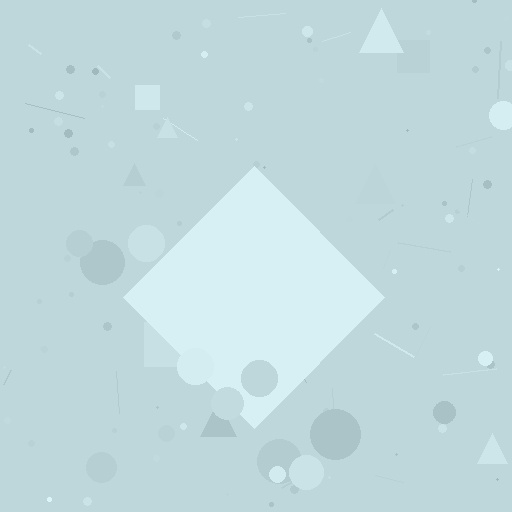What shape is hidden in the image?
A diamond is hidden in the image.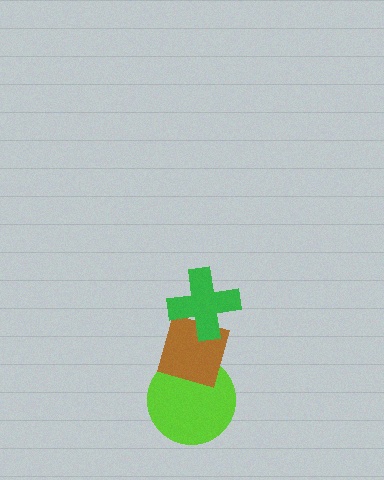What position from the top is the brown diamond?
The brown diamond is 2nd from the top.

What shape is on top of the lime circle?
The brown diamond is on top of the lime circle.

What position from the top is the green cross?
The green cross is 1st from the top.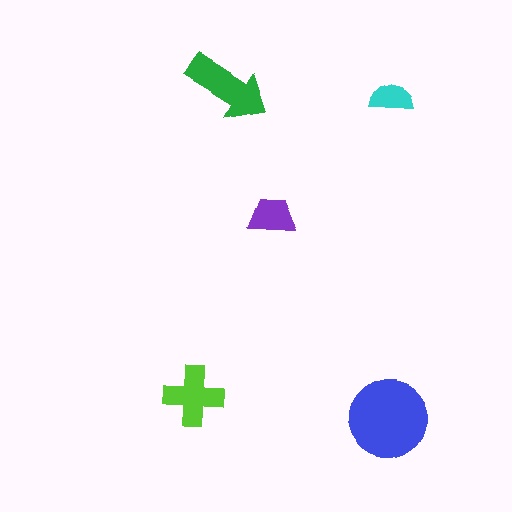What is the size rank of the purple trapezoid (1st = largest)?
4th.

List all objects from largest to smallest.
The blue circle, the green arrow, the lime cross, the purple trapezoid, the cyan semicircle.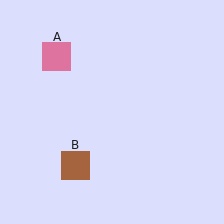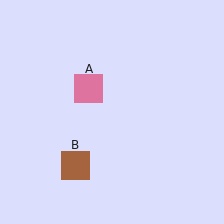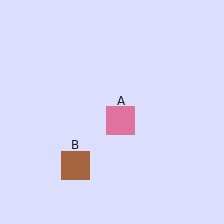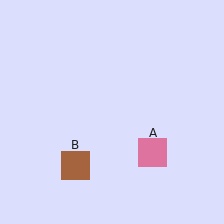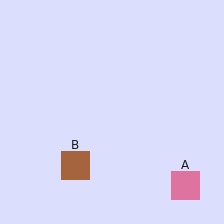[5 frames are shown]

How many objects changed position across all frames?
1 object changed position: pink square (object A).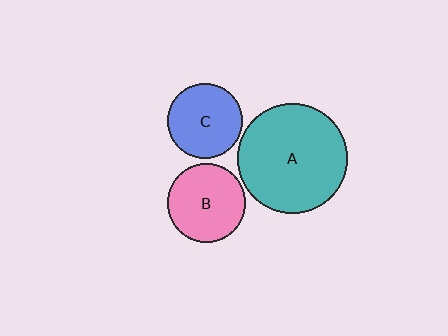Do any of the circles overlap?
No, none of the circles overlap.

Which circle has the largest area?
Circle A (teal).